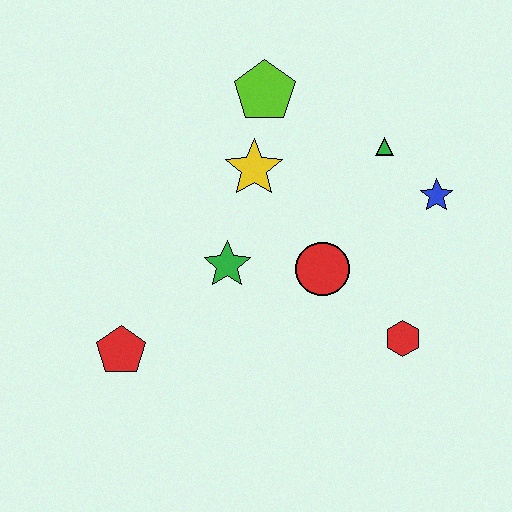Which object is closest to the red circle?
The green star is closest to the red circle.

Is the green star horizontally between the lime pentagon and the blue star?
No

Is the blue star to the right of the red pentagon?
Yes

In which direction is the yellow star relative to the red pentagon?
The yellow star is above the red pentagon.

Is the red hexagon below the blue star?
Yes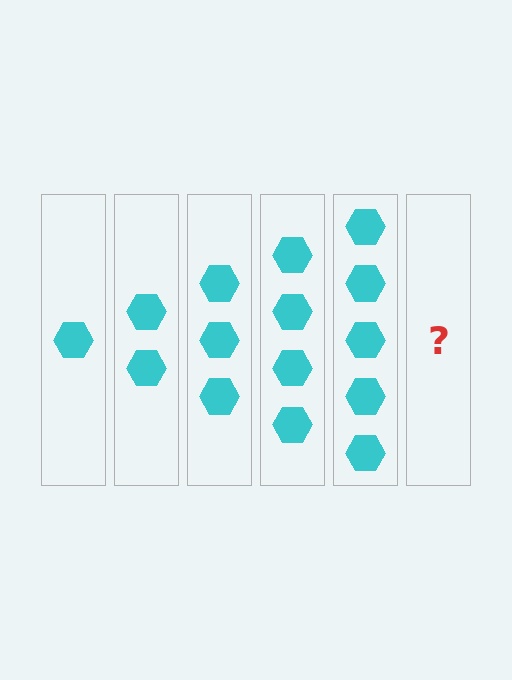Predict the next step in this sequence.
The next step is 6 hexagons.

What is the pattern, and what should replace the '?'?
The pattern is that each step adds one more hexagon. The '?' should be 6 hexagons.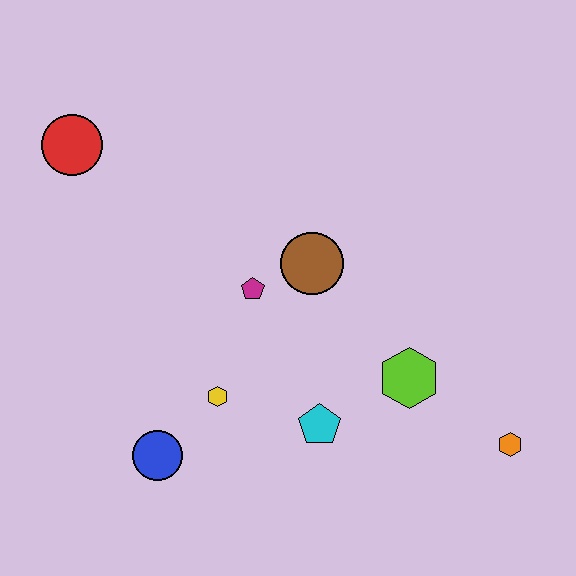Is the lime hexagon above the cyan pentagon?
Yes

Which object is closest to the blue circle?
The yellow hexagon is closest to the blue circle.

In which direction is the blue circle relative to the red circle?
The blue circle is below the red circle.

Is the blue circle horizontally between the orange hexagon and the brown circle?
No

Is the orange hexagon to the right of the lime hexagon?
Yes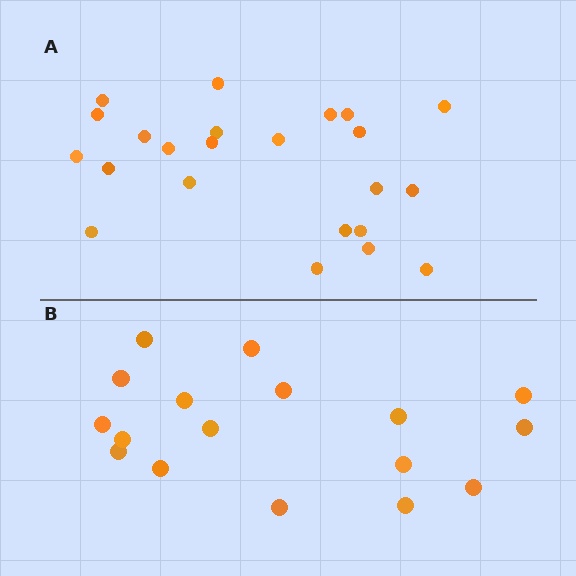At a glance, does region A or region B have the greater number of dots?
Region A (the top region) has more dots.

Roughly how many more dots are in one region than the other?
Region A has about 6 more dots than region B.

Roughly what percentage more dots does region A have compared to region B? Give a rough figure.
About 35% more.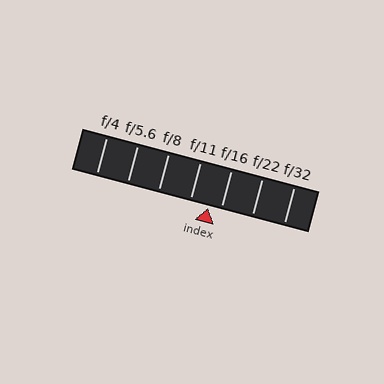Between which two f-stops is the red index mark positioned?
The index mark is between f/11 and f/16.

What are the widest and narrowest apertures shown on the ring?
The widest aperture shown is f/4 and the narrowest is f/32.